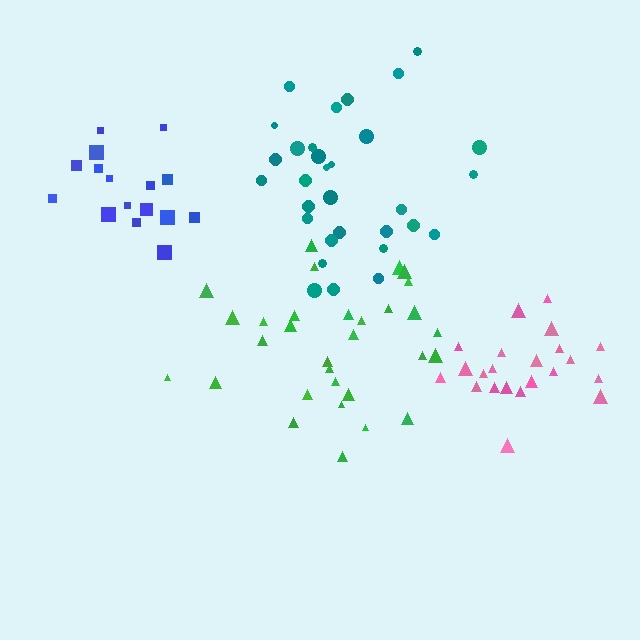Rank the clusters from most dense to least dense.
pink, blue, green, teal.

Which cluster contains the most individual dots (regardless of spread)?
Green (31).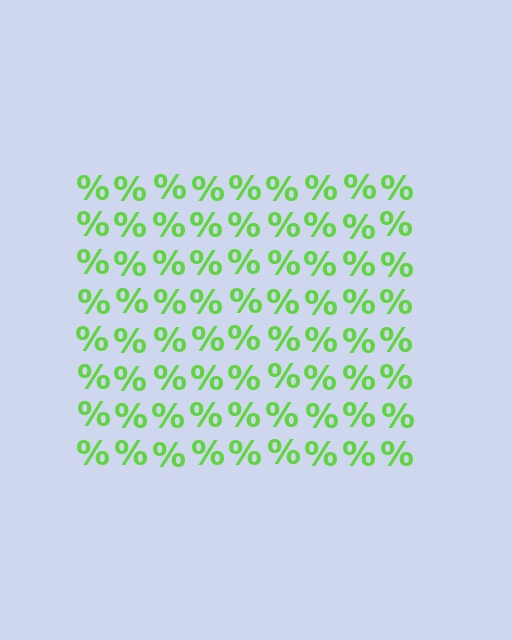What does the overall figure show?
The overall figure shows a square.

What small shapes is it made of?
It is made of small percent signs.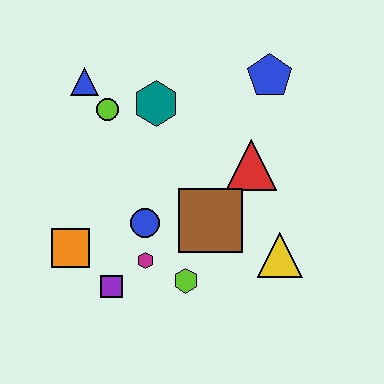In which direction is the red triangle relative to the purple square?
The red triangle is to the right of the purple square.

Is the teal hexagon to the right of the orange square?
Yes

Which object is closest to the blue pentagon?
The red triangle is closest to the blue pentagon.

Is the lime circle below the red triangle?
No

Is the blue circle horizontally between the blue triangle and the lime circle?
No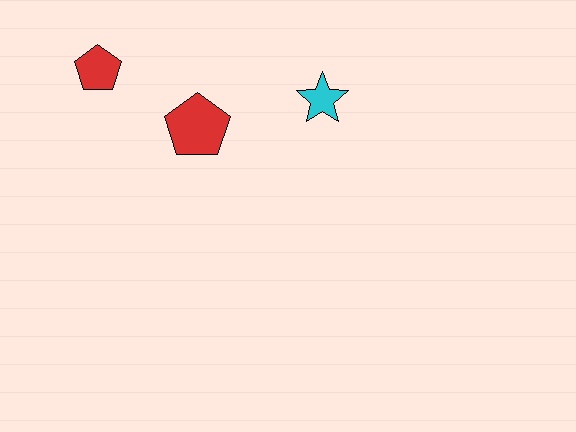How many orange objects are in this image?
There are no orange objects.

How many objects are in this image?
There are 3 objects.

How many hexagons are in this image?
There are no hexagons.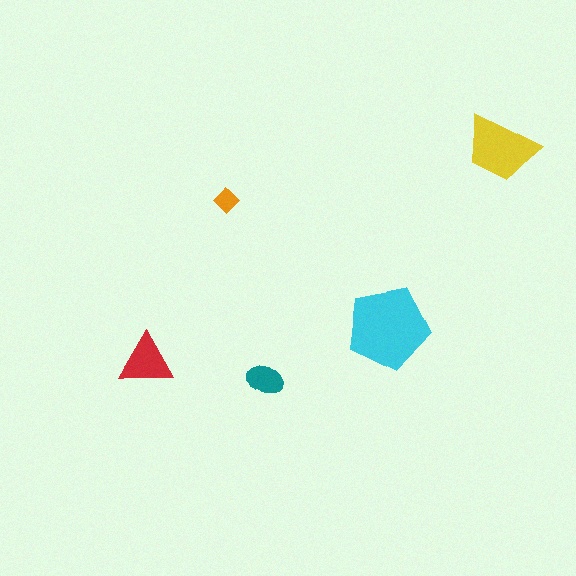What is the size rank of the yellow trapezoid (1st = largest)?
2nd.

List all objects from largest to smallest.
The cyan pentagon, the yellow trapezoid, the red triangle, the teal ellipse, the orange diamond.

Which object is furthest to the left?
The red triangle is leftmost.